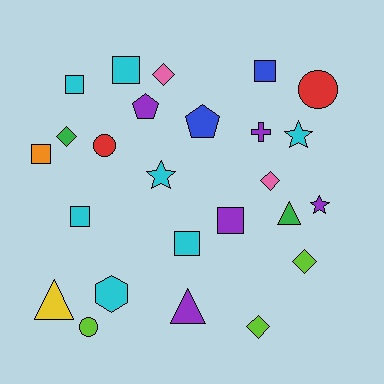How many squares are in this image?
There are 7 squares.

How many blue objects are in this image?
There are 2 blue objects.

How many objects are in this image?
There are 25 objects.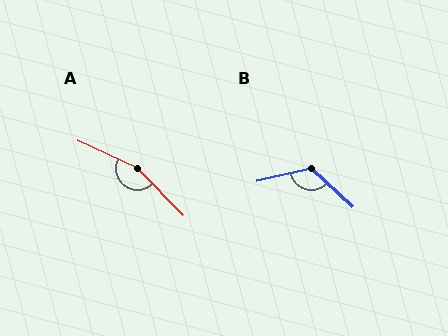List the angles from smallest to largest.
B (124°), A (160°).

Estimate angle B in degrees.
Approximately 124 degrees.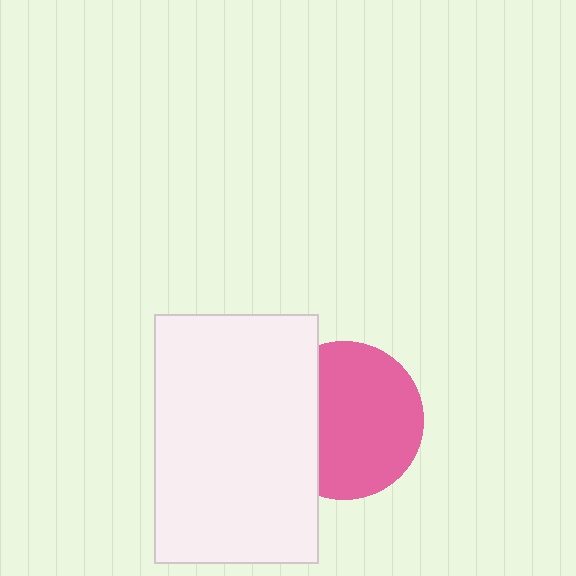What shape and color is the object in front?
The object in front is a white rectangle.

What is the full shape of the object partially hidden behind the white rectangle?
The partially hidden object is a pink circle.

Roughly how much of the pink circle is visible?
Most of it is visible (roughly 69%).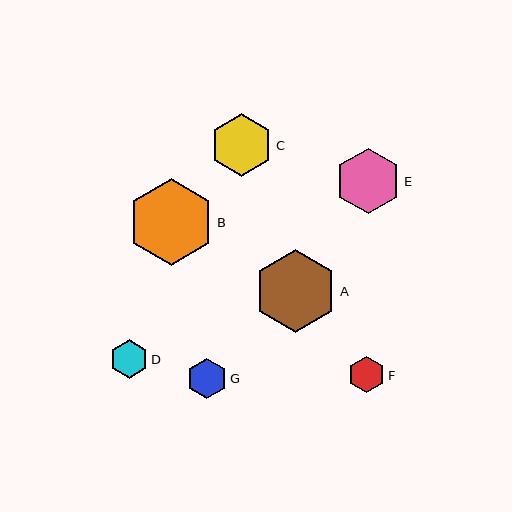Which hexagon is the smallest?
Hexagon F is the smallest with a size of approximately 36 pixels.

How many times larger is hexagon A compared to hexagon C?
Hexagon A is approximately 1.3 times the size of hexagon C.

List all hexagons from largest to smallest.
From largest to smallest: B, A, E, C, G, D, F.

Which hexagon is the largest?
Hexagon B is the largest with a size of approximately 87 pixels.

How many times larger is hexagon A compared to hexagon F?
Hexagon A is approximately 2.3 times the size of hexagon F.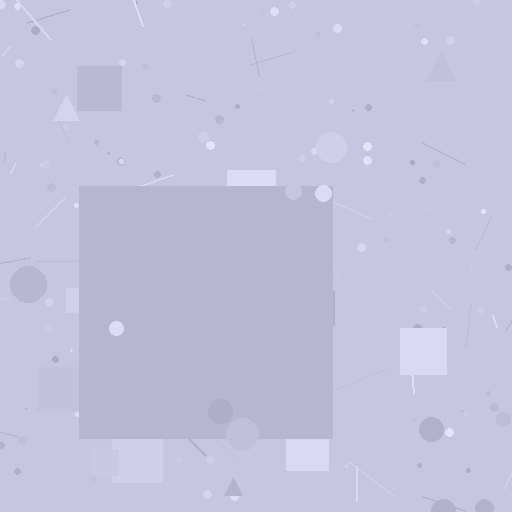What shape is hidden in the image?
A square is hidden in the image.